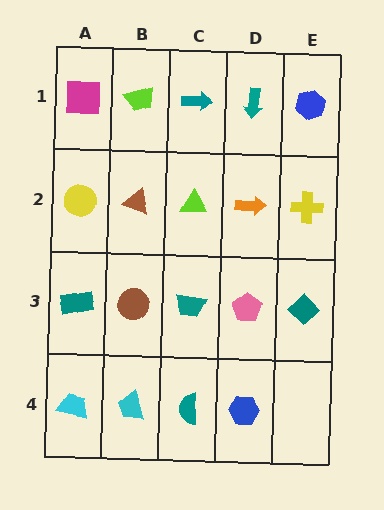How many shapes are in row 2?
5 shapes.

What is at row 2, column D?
An orange arrow.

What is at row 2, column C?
A lime triangle.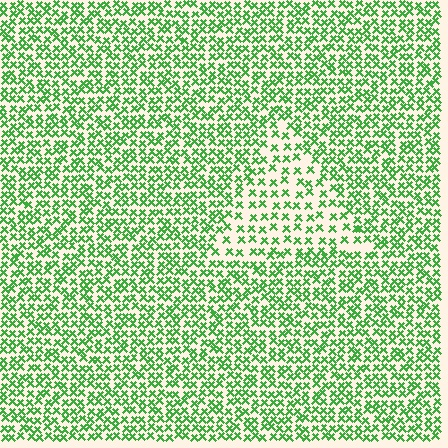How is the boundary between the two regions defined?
The boundary is defined by a change in element density (approximately 1.8x ratio). All elements are the same color, size, and shape.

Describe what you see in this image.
The image contains small green elements arranged at two different densities. A triangle-shaped region is visible where the elements are less densely packed than the surrounding area.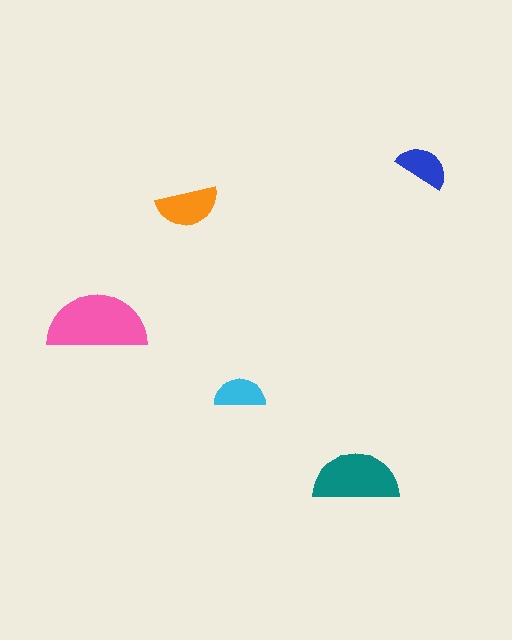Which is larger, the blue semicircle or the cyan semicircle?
The blue one.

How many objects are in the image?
There are 5 objects in the image.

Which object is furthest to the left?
The pink semicircle is leftmost.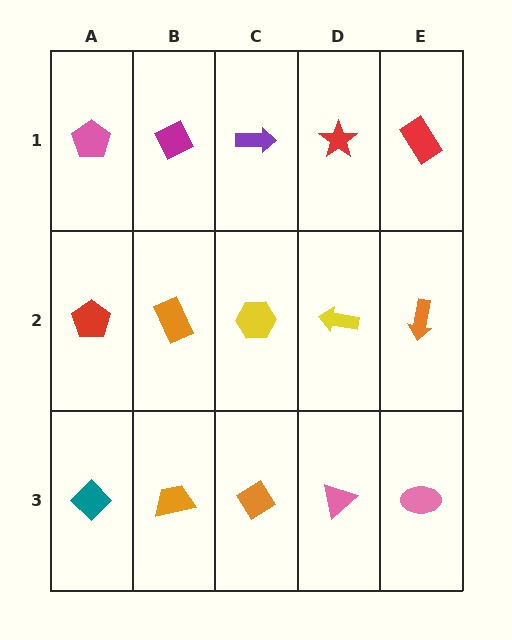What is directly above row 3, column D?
A yellow arrow.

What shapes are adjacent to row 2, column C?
A purple arrow (row 1, column C), an orange diamond (row 3, column C), an orange rectangle (row 2, column B), a yellow arrow (row 2, column D).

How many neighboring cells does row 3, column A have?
2.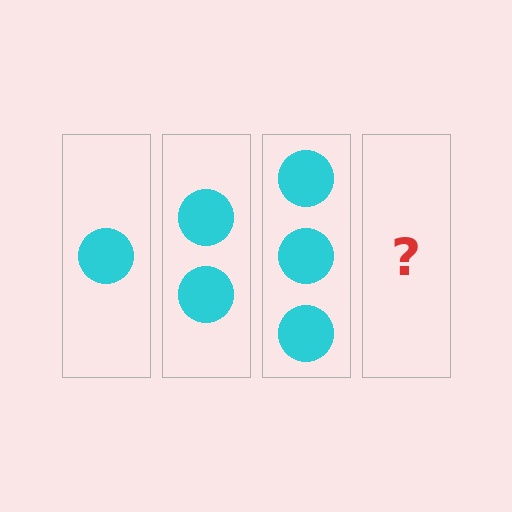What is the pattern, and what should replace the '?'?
The pattern is that each step adds one more circle. The '?' should be 4 circles.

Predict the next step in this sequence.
The next step is 4 circles.